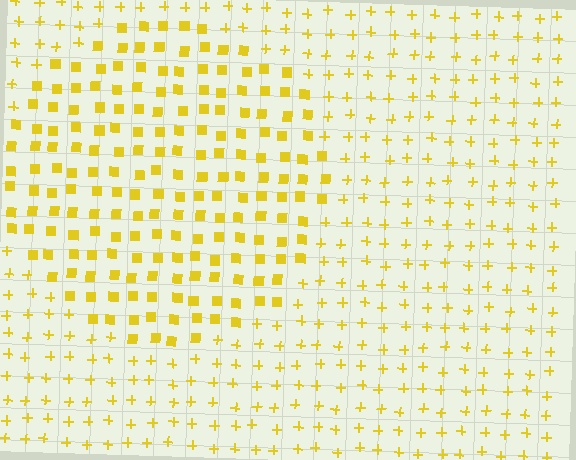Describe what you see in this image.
The image is filled with small yellow elements arranged in a uniform grid. A circle-shaped region contains squares, while the surrounding area contains plus signs. The boundary is defined purely by the change in element shape.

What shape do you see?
I see a circle.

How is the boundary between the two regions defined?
The boundary is defined by a change in element shape: squares inside vs. plus signs outside. All elements share the same color and spacing.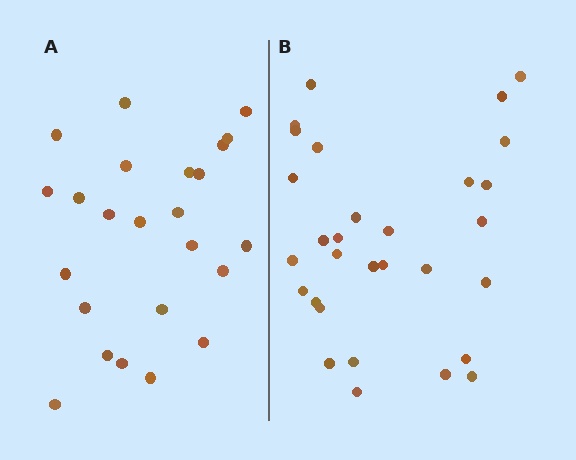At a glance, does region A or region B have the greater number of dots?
Region B (the right region) has more dots.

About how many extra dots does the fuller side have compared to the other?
Region B has about 6 more dots than region A.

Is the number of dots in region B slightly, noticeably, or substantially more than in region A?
Region B has noticeably more, but not dramatically so. The ratio is roughly 1.2 to 1.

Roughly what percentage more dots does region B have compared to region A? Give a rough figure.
About 25% more.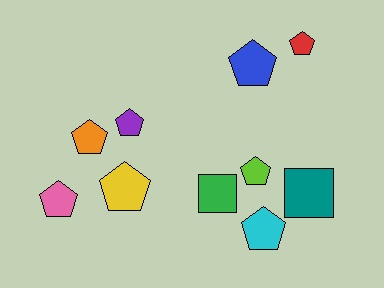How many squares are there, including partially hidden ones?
There are 2 squares.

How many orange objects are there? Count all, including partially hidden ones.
There is 1 orange object.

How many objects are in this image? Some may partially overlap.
There are 10 objects.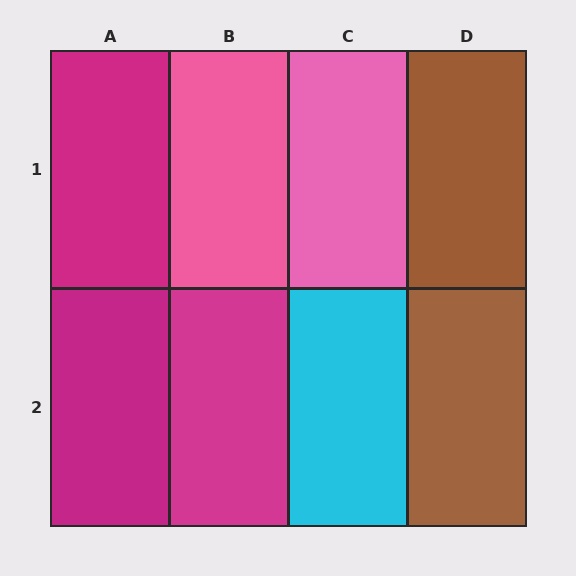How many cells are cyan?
1 cell is cyan.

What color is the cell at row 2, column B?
Magenta.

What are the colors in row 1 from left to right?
Magenta, pink, pink, brown.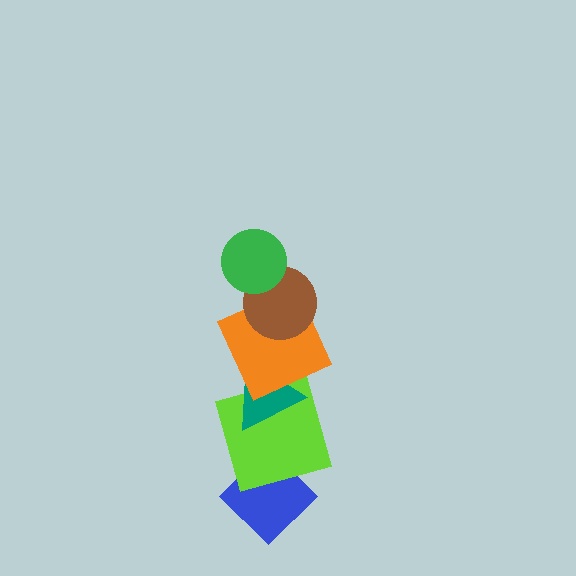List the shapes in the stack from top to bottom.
From top to bottom: the green circle, the brown circle, the orange square, the teal triangle, the lime square, the blue diamond.